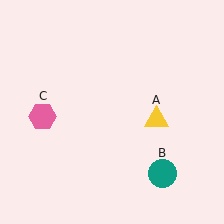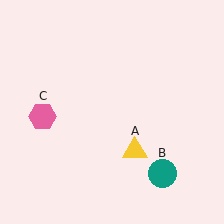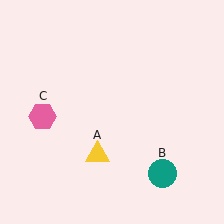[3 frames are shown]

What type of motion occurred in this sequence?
The yellow triangle (object A) rotated clockwise around the center of the scene.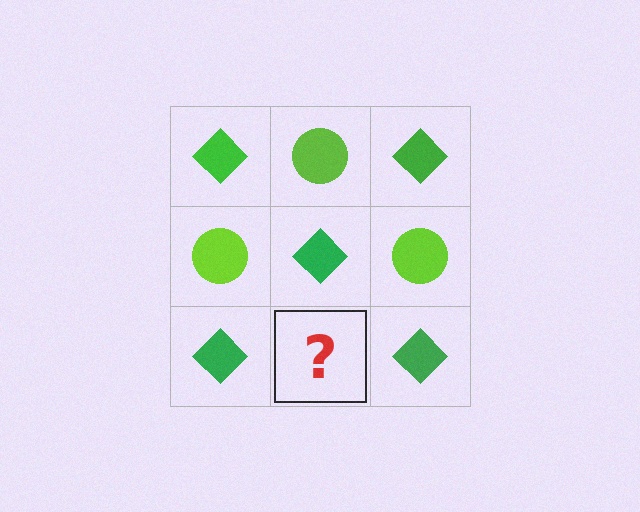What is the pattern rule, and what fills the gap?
The rule is that it alternates green diamond and lime circle in a checkerboard pattern. The gap should be filled with a lime circle.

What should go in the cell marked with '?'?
The missing cell should contain a lime circle.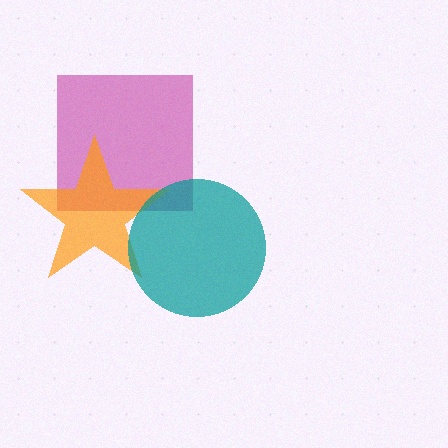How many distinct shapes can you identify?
There are 3 distinct shapes: a magenta square, an orange star, a teal circle.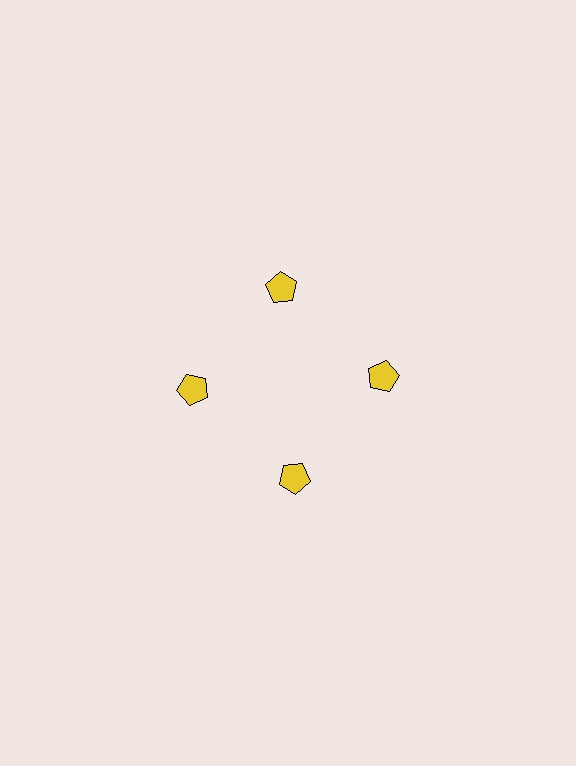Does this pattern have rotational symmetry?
Yes, this pattern has 4-fold rotational symmetry. It looks the same after rotating 90 degrees around the center.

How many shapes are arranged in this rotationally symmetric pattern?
There are 4 shapes, arranged in 4 groups of 1.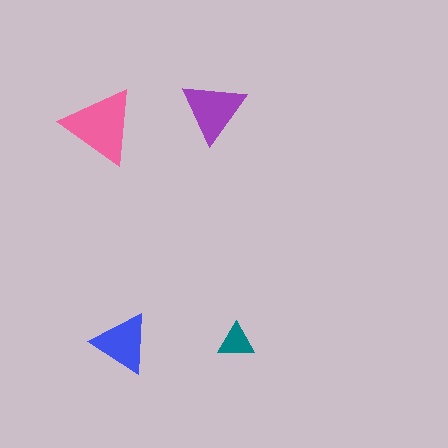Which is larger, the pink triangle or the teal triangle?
The pink one.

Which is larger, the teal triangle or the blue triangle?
The blue one.